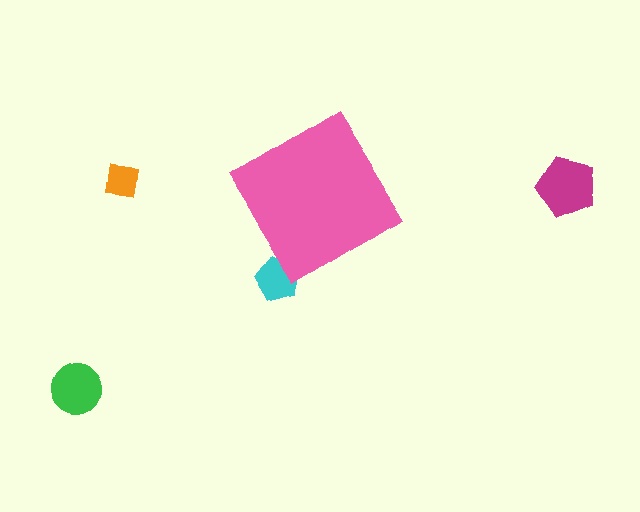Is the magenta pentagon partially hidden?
No, the magenta pentagon is fully visible.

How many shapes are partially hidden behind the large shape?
1 shape is partially hidden.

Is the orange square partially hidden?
No, the orange square is fully visible.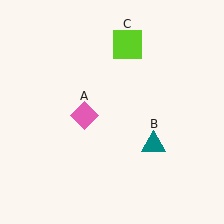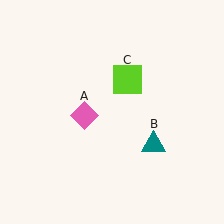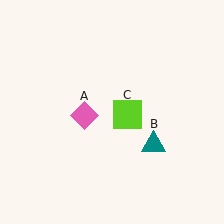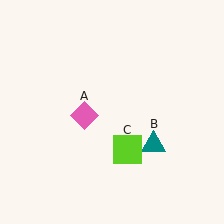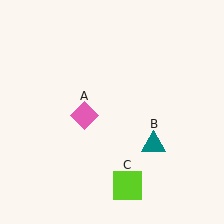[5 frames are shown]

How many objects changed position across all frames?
1 object changed position: lime square (object C).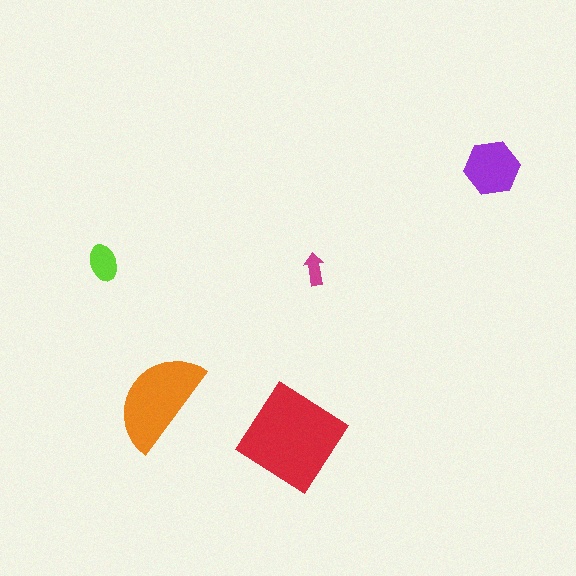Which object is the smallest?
The magenta arrow.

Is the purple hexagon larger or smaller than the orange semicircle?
Smaller.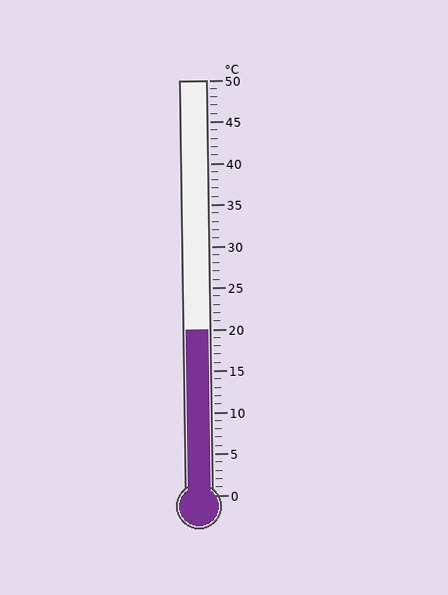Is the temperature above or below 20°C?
The temperature is at 20°C.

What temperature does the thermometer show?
The thermometer shows approximately 20°C.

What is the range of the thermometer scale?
The thermometer scale ranges from 0°C to 50°C.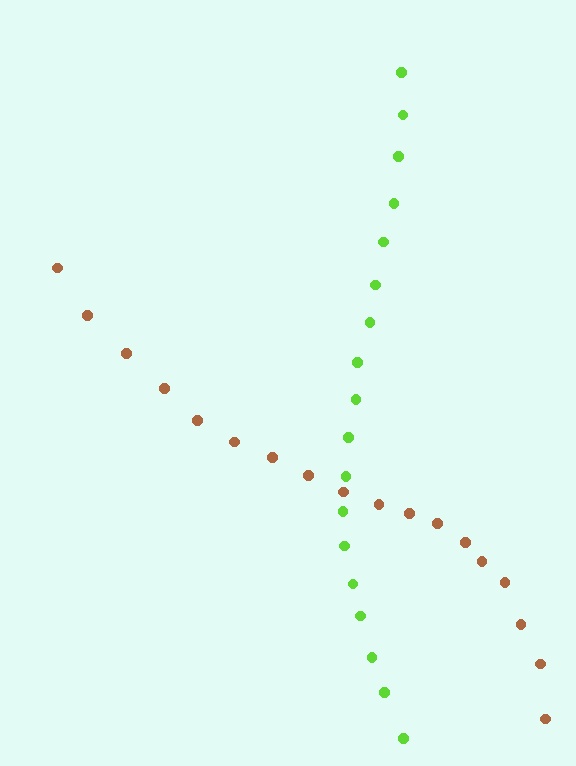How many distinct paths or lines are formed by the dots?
There are 2 distinct paths.